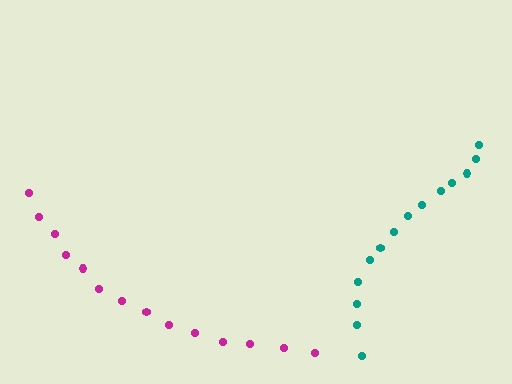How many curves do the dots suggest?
There are 2 distinct paths.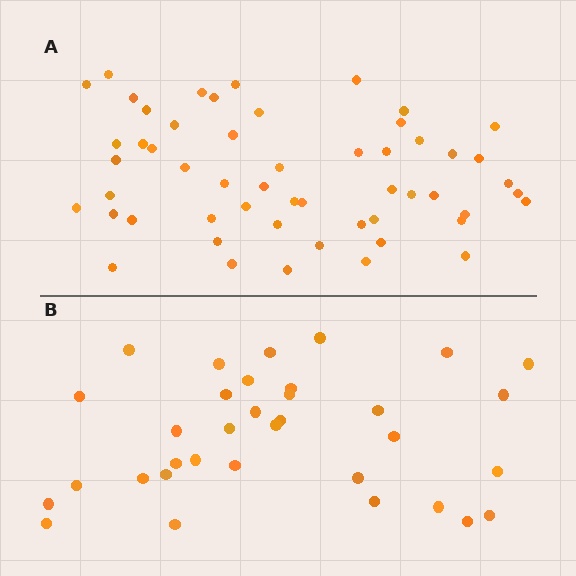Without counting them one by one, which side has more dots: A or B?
Region A (the top region) has more dots.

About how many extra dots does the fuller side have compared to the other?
Region A has approximately 20 more dots than region B.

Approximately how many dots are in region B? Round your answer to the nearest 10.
About 30 dots. (The exact count is 34, which rounds to 30.)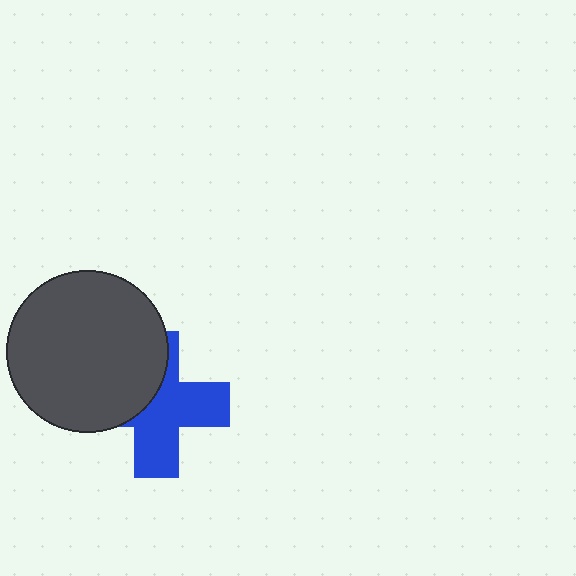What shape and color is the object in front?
The object in front is a dark gray circle.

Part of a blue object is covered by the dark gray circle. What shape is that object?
It is a cross.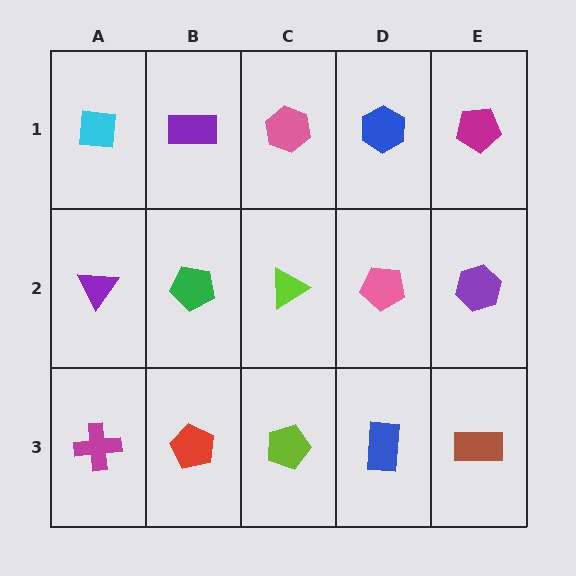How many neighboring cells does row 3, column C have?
3.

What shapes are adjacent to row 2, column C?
A pink hexagon (row 1, column C), a lime pentagon (row 3, column C), a green pentagon (row 2, column B), a pink pentagon (row 2, column D).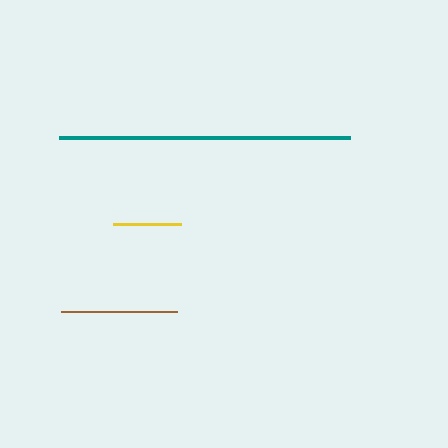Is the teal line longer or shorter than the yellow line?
The teal line is longer than the yellow line.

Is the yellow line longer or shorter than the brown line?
The brown line is longer than the yellow line.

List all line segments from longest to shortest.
From longest to shortest: teal, brown, yellow.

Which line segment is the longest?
The teal line is the longest at approximately 291 pixels.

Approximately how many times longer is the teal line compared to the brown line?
The teal line is approximately 2.5 times the length of the brown line.